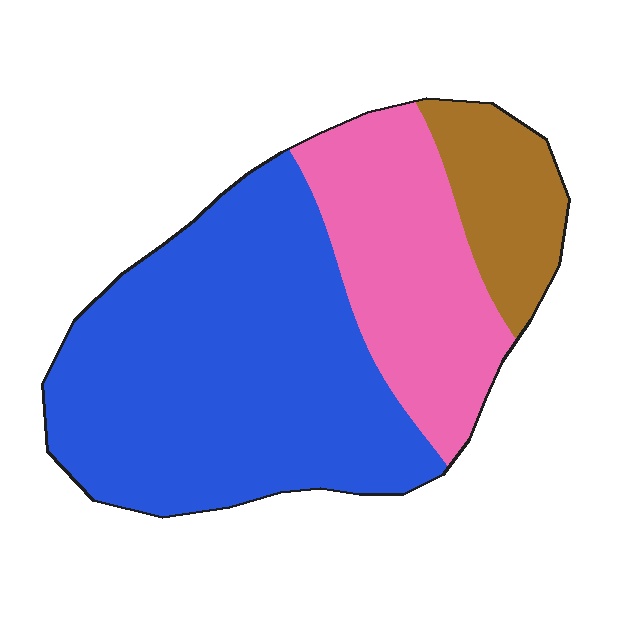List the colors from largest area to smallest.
From largest to smallest: blue, pink, brown.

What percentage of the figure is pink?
Pink covers around 30% of the figure.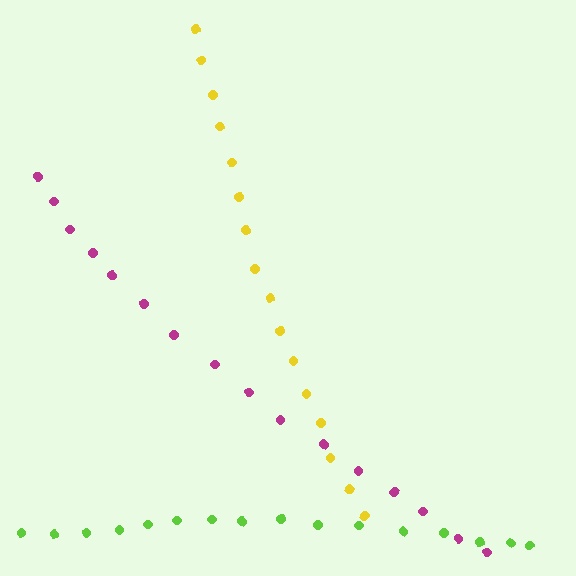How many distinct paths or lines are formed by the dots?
There are 3 distinct paths.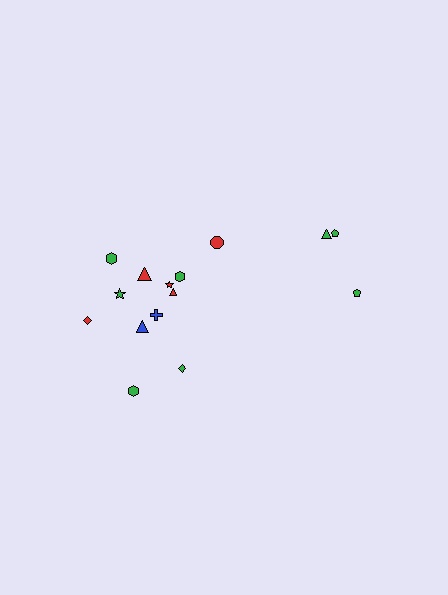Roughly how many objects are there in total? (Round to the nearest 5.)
Roughly 15 objects in total.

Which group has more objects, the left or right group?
The left group.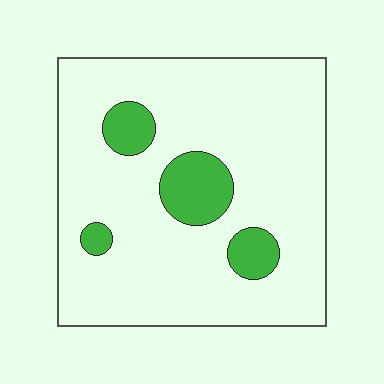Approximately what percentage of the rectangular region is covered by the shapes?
Approximately 15%.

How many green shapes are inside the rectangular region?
4.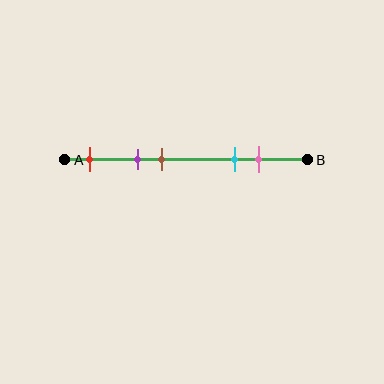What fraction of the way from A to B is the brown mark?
The brown mark is approximately 40% (0.4) of the way from A to B.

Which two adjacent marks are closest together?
The purple and brown marks are the closest adjacent pair.